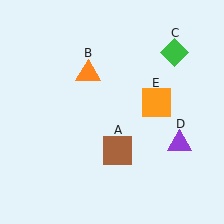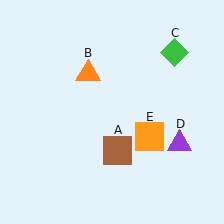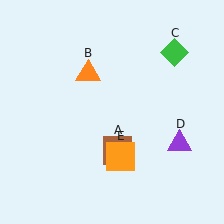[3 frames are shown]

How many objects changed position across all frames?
1 object changed position: orange square (object E).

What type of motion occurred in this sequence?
The orange square (object E) rotated clockwise around the center of the scene.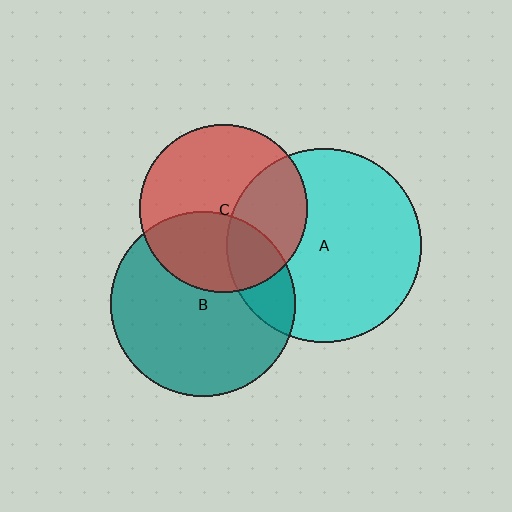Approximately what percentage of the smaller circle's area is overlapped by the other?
Approximately 20%.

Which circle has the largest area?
Circle A (cyan).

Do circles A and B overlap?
Yes.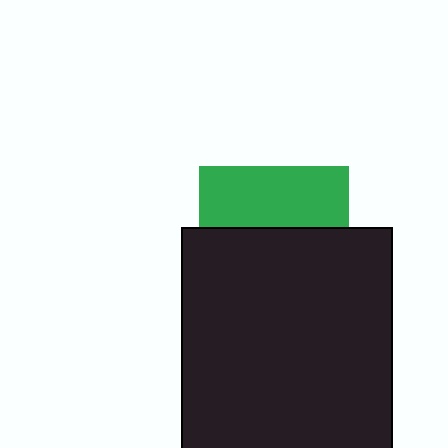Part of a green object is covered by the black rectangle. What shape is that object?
It is a square.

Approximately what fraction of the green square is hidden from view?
Roughly 59% of the green square is hidden behind the black rectangle.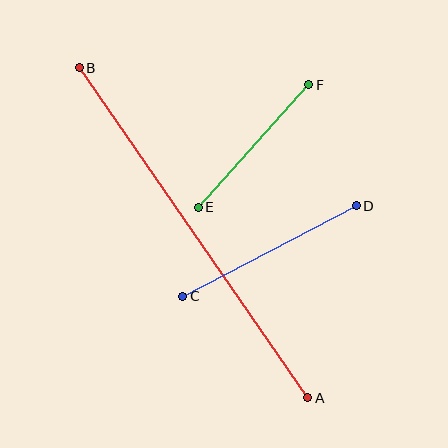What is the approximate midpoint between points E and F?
The midpoint is at approximately (253, 146) pixels.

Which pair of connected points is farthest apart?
Points A and B are farthest apart.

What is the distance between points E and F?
The distance is approximately 165 pixels.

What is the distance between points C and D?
The distance is approximately 195 pixels.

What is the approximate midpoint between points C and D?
The midpoint is at approximately (269, 251) pixels.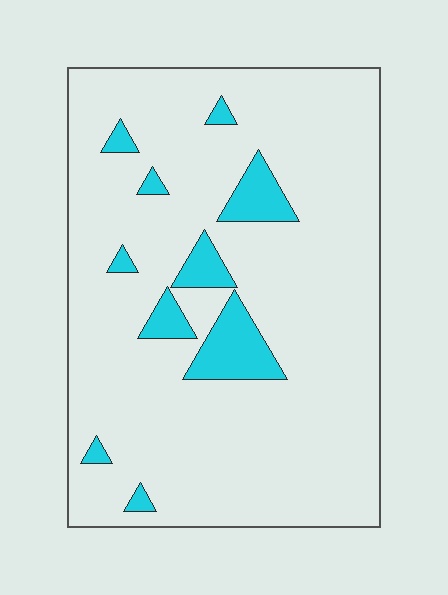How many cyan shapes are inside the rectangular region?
10.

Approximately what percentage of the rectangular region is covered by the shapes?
Approximately 10%.